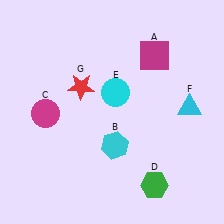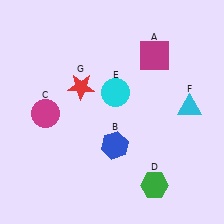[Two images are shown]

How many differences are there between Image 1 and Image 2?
There is 1 difference between the two images.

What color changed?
The hexagon (B) changed from cyan in Image 1 to blue in Image 2.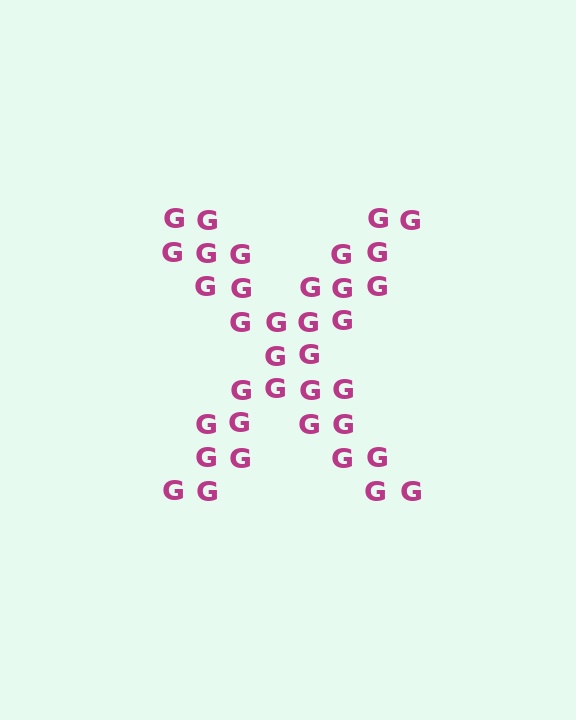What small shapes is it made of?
It is made of small letter G's.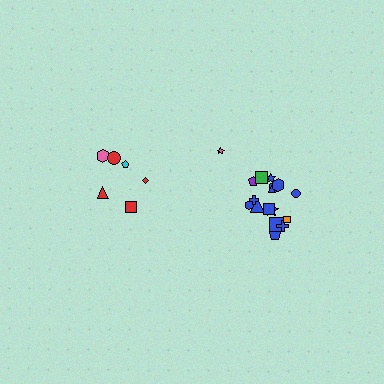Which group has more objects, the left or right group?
The right group.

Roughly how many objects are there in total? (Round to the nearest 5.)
Roughly 25 objects in total.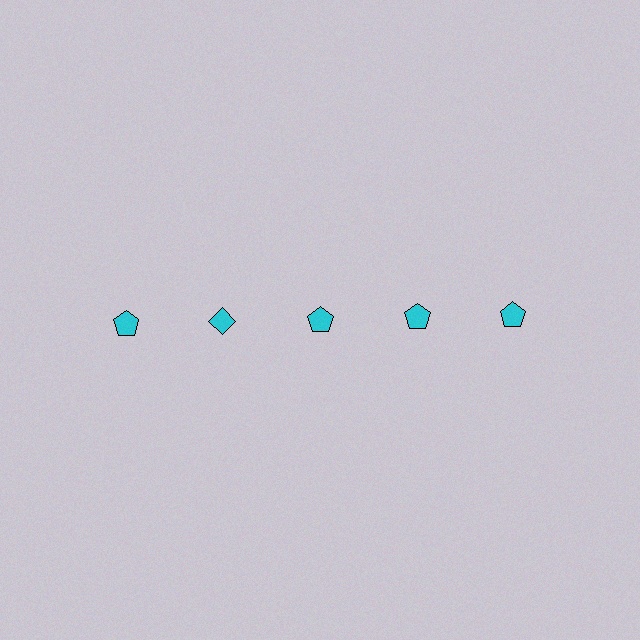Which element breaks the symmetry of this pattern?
The cyan diamond in the top row, second from left column breaks the symmetry. All other shapes are cyan pentagons.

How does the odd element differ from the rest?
It has a different shape: diamond instead of pentagon.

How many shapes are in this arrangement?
There are 5 shapes arranged in a grid pattern.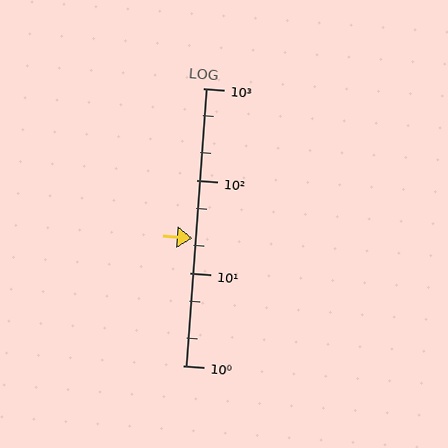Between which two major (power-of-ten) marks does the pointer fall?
The pointer is between 10 and 100.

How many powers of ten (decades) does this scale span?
The scale spans 3 decades, from 1 to 1000.